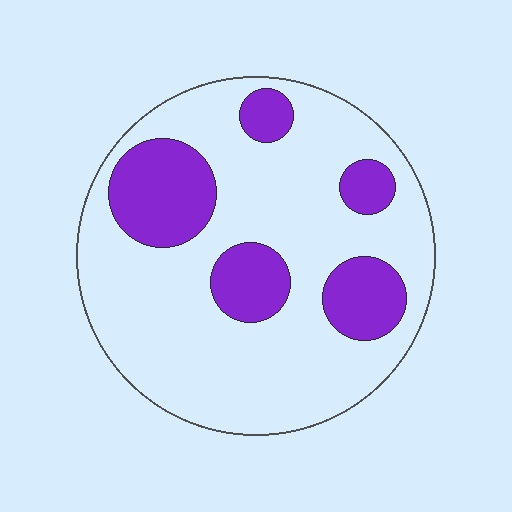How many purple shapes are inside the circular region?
5.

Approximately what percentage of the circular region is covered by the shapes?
Approximately 25%.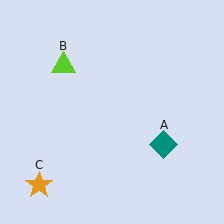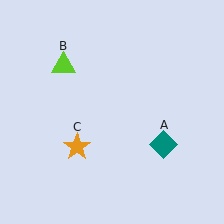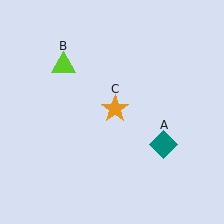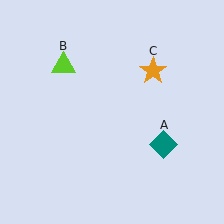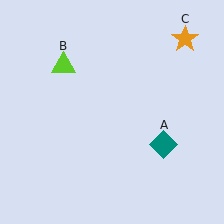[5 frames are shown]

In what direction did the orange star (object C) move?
The orange star (object C) moved up and to the right.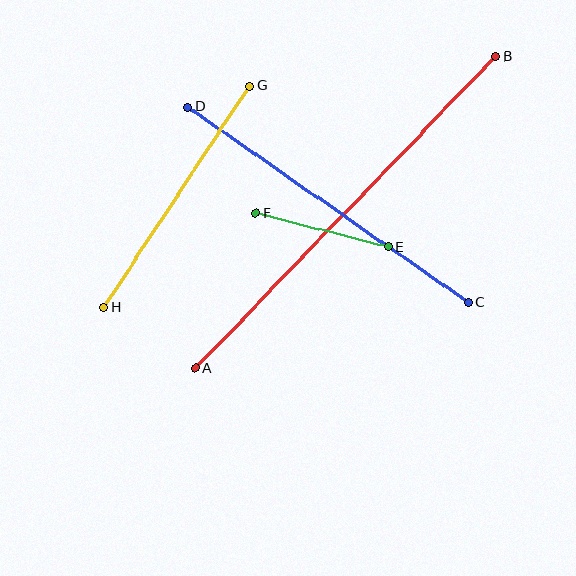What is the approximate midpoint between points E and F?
The midpoint is at approximately (322, 230) pixels.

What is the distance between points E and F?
The distance is approximately 137 pixels.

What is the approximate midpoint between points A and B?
The midpoint is at approximately (346, 212) pixels.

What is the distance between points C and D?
The distance is approximately 342 pixels.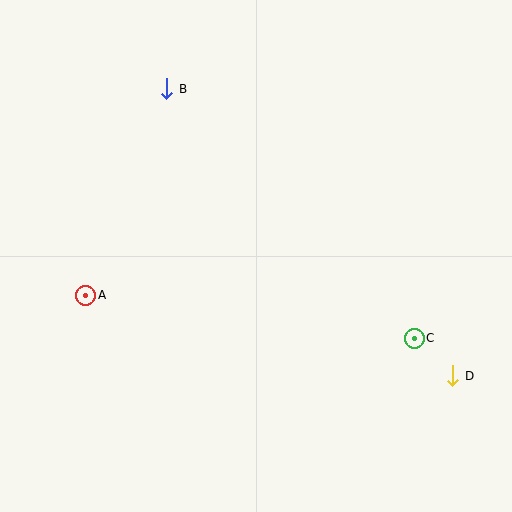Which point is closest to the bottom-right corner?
Point D is closest to the bottom-right corner.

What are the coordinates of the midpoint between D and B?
The midpoint between D and B is at (310, 232).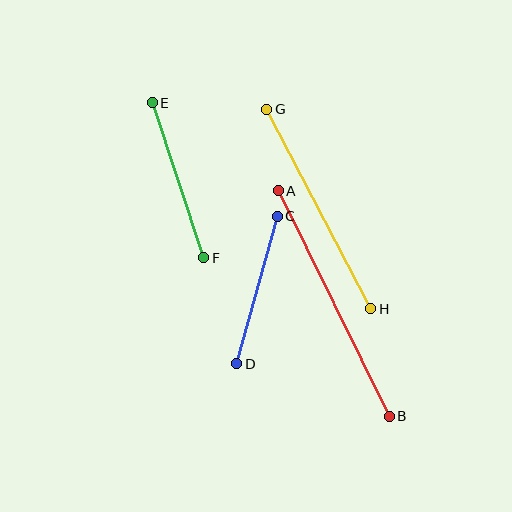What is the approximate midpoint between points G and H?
The midpoint is at approximately (319, 209) pixels.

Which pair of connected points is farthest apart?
Points A and B are farthest apart.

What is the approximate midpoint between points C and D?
The midpoint is at approximately (257, 290) pixels.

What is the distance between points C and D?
The distance is approximately 153 pixels.